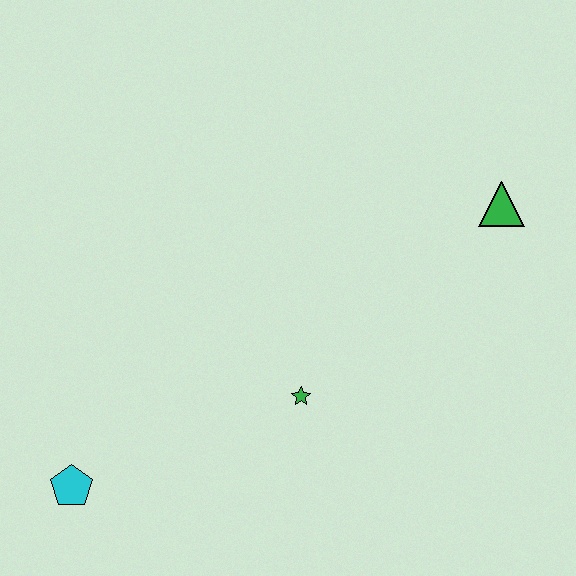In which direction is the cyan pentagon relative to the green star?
The cyan pentagon is to the left of the green star.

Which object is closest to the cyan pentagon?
The green star is closest to the cyan pentagon.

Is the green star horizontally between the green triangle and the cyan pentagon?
Yes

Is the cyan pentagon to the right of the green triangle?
No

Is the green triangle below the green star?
No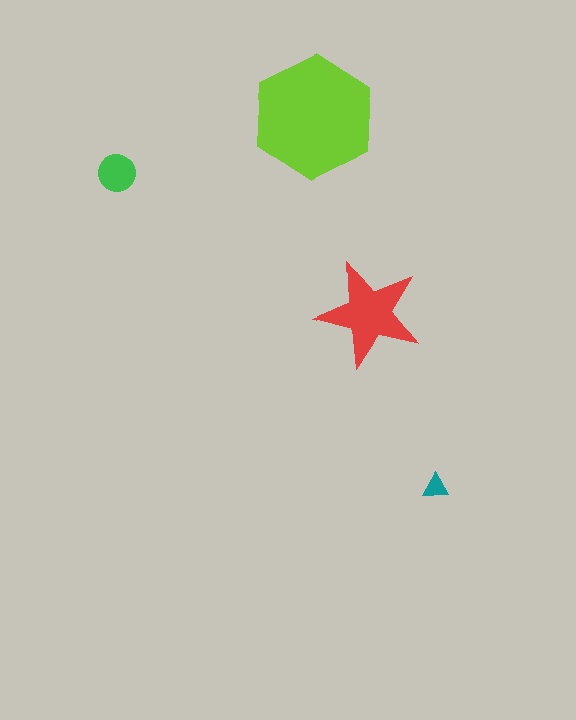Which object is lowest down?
The teal triangle is bottommost.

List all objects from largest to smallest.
The lime hexagon, the red star, the green circle, the teal triangle.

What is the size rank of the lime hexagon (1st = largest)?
1st.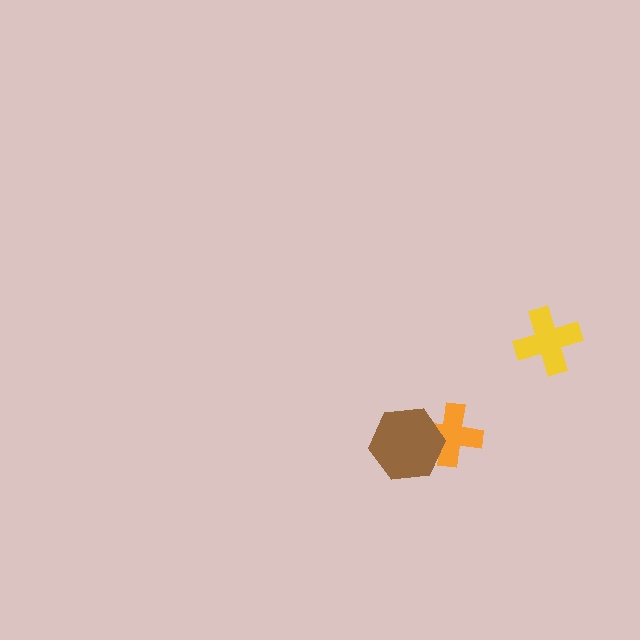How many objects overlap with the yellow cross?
0 objects overlap with the yellow cross.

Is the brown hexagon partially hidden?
No, no other shape covers it.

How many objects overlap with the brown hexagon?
1 object overlaps with the brown hexagon.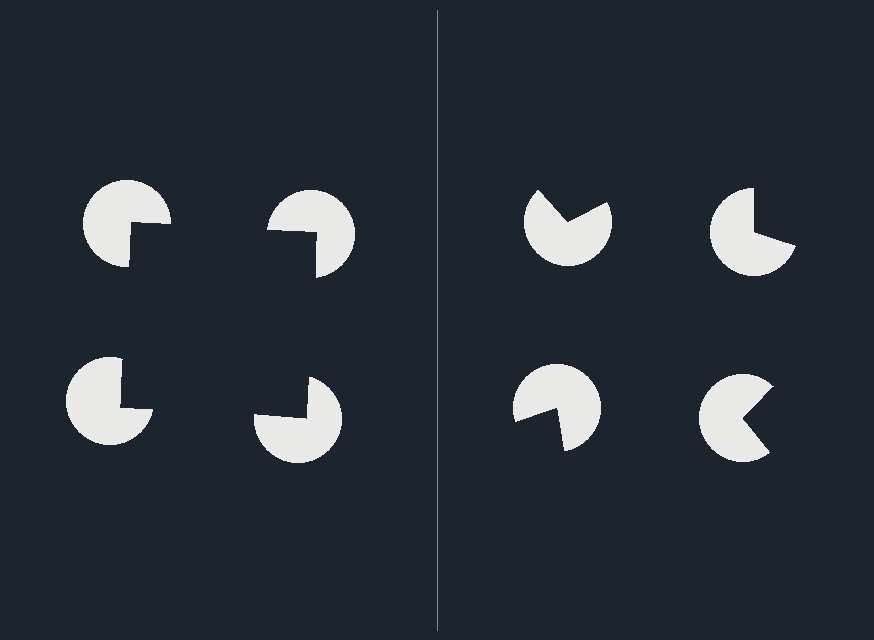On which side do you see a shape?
An illusory square appears on the left side. On the right side the wedge cuts are rotated, so no coherent shape forms.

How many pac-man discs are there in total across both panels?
8 — 4 on each side.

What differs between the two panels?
The pac-man discs are positioned identically on both sides; only the wedge orientations differ. On the left they align to a square; on the right they are misaligned.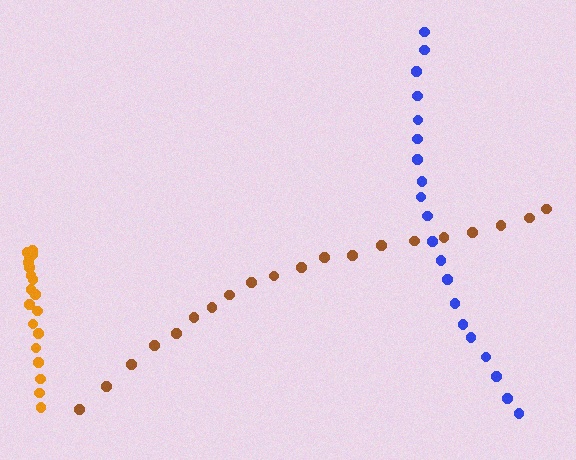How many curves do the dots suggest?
There are 3 distinct paths.